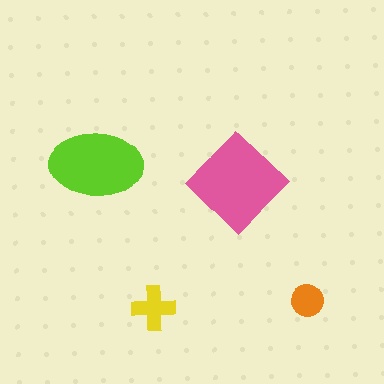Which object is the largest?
The pink diamond.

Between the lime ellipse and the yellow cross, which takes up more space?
The lime ellipse.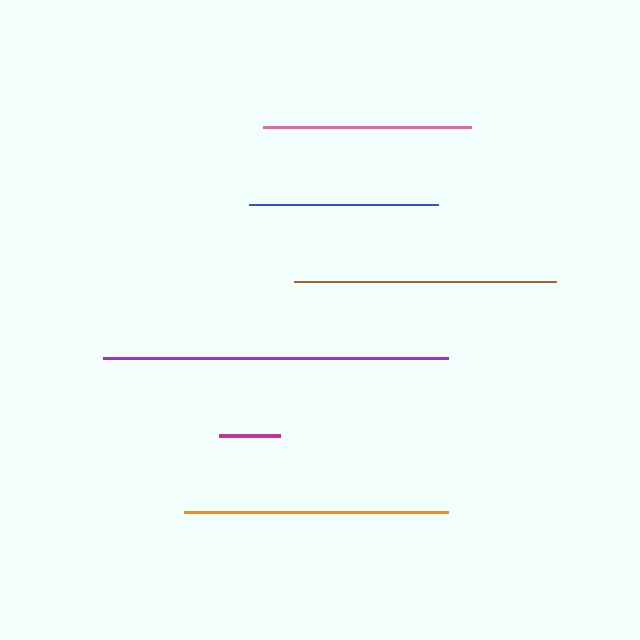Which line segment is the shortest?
The magenta line is the shortest at approximately 61 pixels.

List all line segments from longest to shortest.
From longest to shortest: purple, orange, brown, pink, blue, magenta.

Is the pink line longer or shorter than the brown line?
The brown line is longer than the pink line.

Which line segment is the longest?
The purple line is the longest at approximately 346 pixels.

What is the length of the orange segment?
The orange segment is approximately 264 pixels long.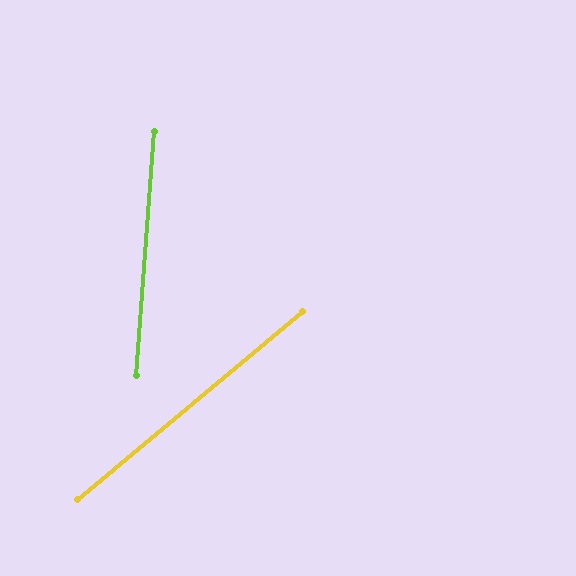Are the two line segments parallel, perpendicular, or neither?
Neither parallel nor perpendicular — they differ by about 46°.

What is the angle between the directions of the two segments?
Approximately 46 degrees.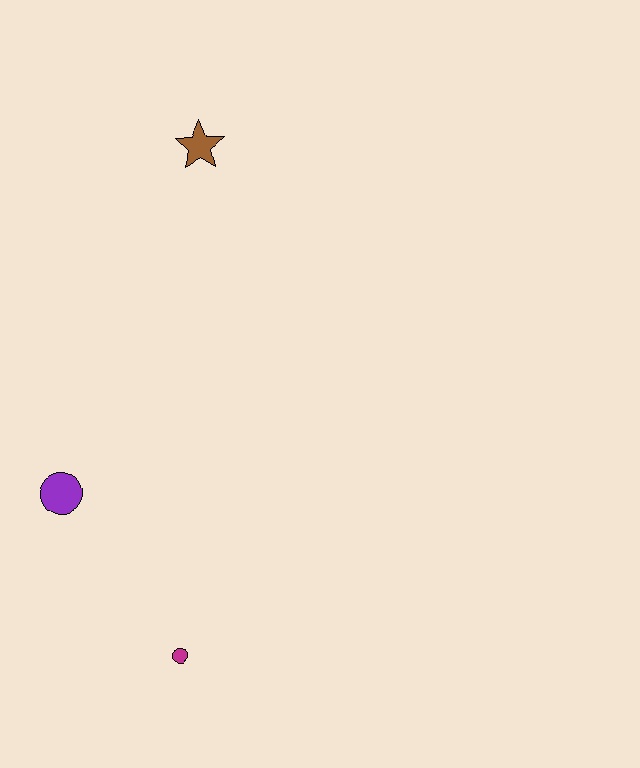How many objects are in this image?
There are 3 objects.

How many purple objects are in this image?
There is 1 purple object.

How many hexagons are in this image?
There are no hexagons.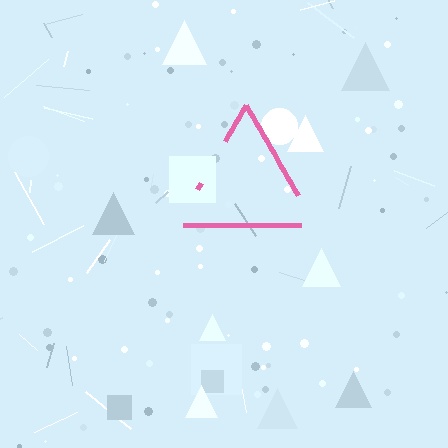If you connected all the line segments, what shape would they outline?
They would outline a triangle.